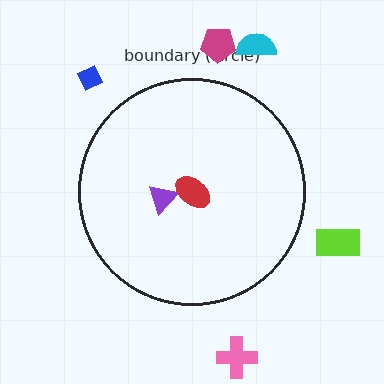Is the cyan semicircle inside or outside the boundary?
Outside.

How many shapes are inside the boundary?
2 inside, 5 outside.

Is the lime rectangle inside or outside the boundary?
Outside.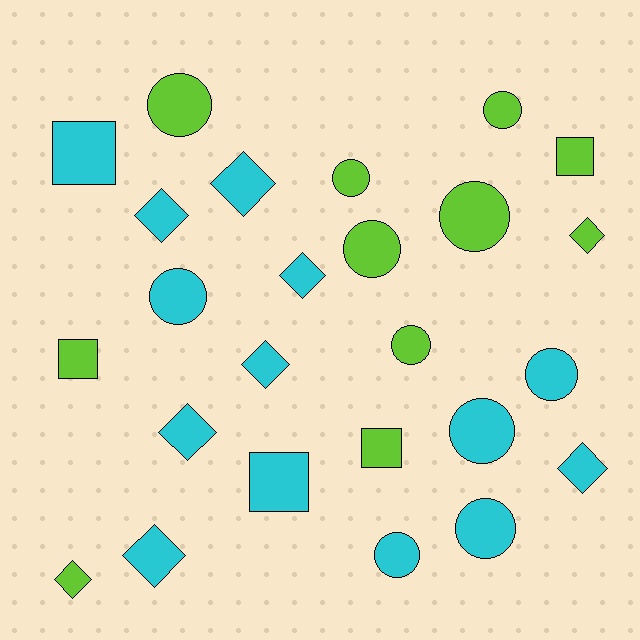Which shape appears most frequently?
Circle, with 11 objects.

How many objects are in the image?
There are 25 objects.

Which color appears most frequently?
Cyan, with 14 objects.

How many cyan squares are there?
There are 2 cyan squares.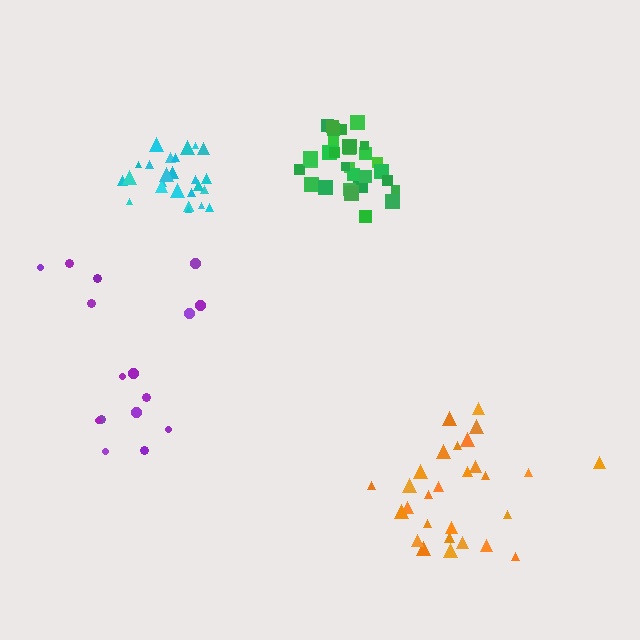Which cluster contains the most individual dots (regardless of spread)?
Green (32).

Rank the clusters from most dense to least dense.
cyan, green, orange, purple.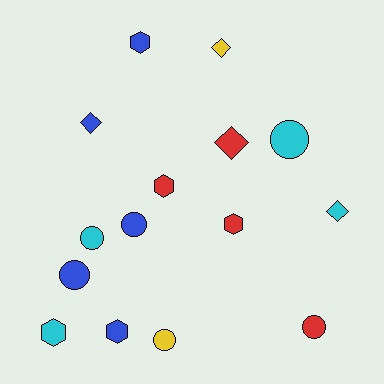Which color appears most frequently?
Blue, with 5 objects.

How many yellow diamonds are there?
There is 1 yellow diamond.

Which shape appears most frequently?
Circle, with 6 objects.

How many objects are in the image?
There are 15 objects.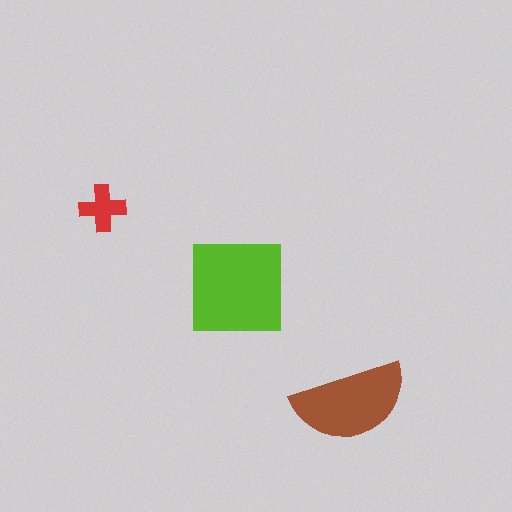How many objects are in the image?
There are 3 objects in the image.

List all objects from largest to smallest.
The lime square, the brown semicircle, the red cross.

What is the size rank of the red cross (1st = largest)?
3rd.